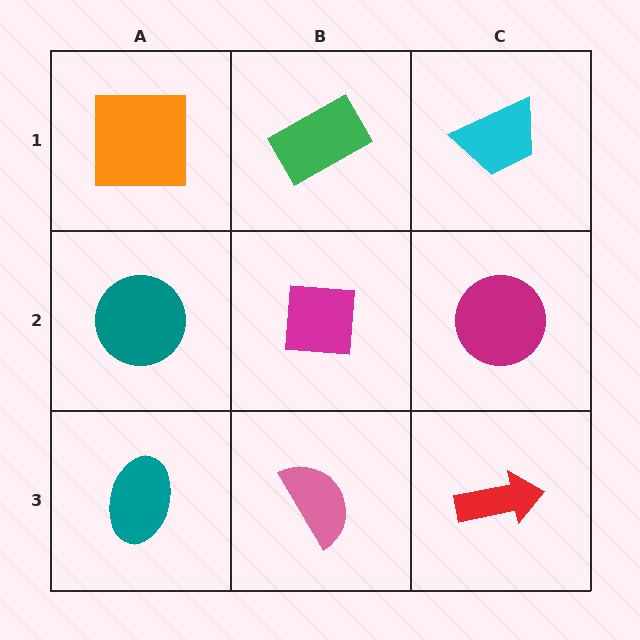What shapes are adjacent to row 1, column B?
A magenta square (row 2, column B), an orange square (row 1, column A), a cyan trapezoid (row 1, column C).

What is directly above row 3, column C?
A magenta circle.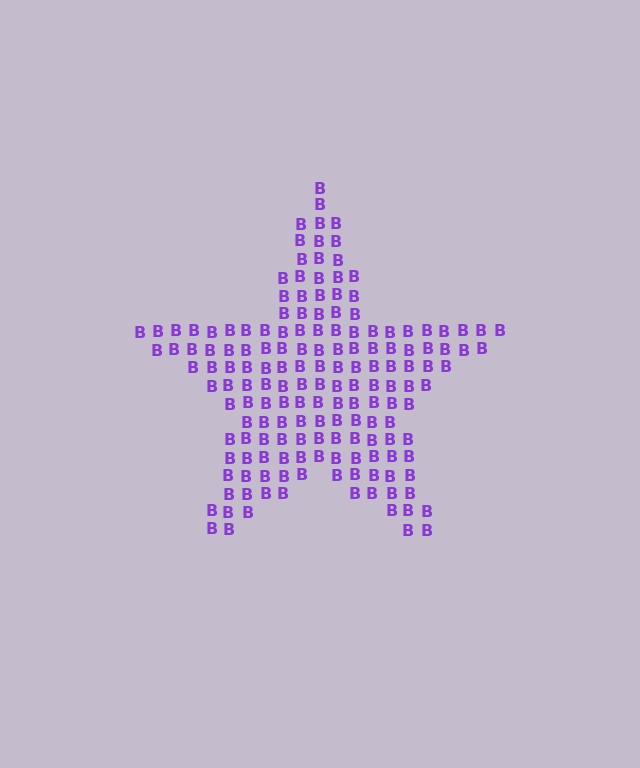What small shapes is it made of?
It is made of small letter B's.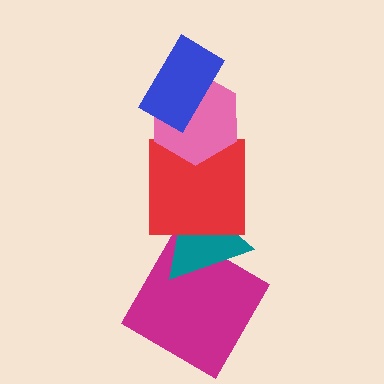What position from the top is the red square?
The red square is 3rd from the top.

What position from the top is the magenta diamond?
The magenta diamond is 5th from the top.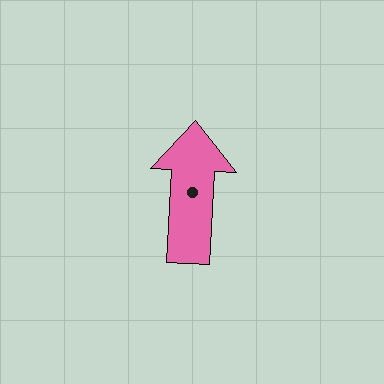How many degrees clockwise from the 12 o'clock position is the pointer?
Approximately 3 degrees.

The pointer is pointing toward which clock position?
Roughly 12 o'clock.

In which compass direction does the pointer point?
North.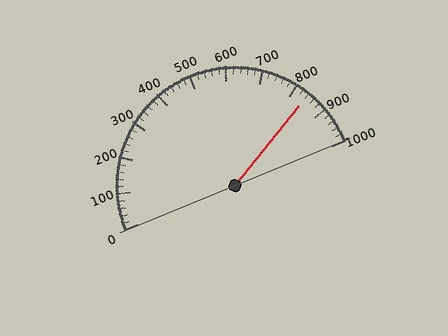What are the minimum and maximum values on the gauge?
The gauge ranges from 0 to 1000.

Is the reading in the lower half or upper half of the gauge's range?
The reading is in the upper half of the range (0 to 1000).